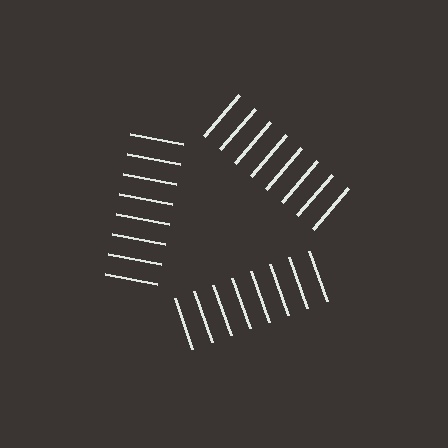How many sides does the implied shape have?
3 sides — the line-ends trace a triangle.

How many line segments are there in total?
24 — 8 along each of the 3 edges.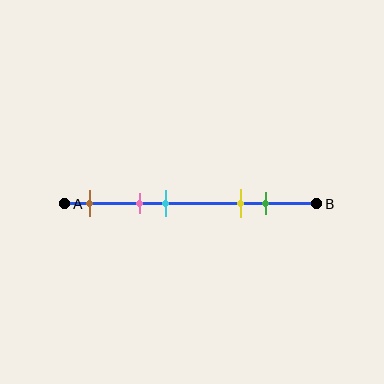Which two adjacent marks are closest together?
The pink and cyan marks are the closest adjacent pair.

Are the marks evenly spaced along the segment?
No, the marks are not evenly spaced.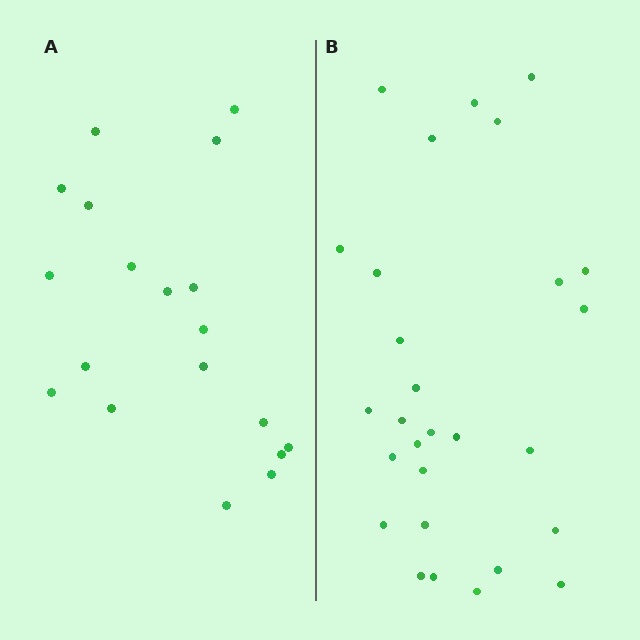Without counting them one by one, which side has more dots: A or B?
Region B (the right region) has more dots.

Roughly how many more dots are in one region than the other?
Region B has roughly 8 or so more dots than region A.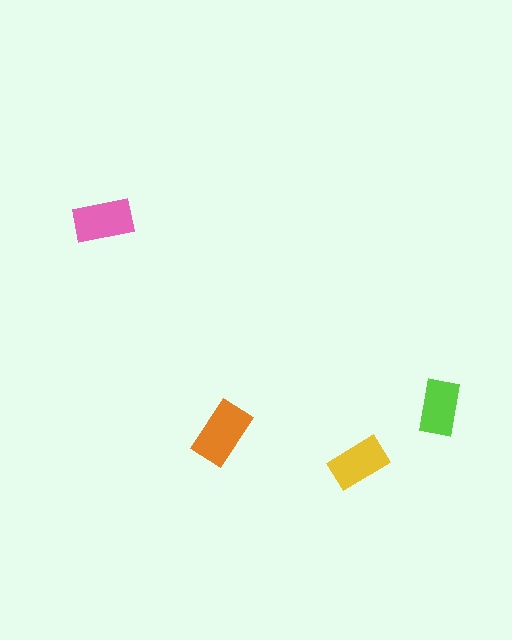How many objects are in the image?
There are 4 objects in the image.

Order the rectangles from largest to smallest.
the orange one, the pink one, the yellow one, the lime one.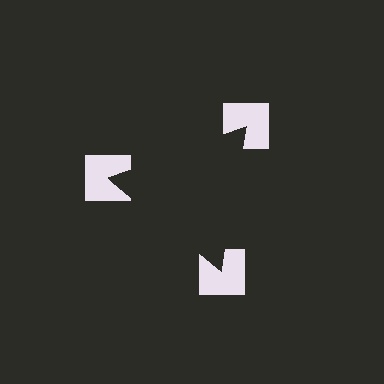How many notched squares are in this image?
There are 3 — one at each vertex of the illusory triangle.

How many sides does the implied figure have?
3 sides.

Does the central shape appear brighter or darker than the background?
It typically appears slightly darker than the background, even though no actual brightness change is drawn.